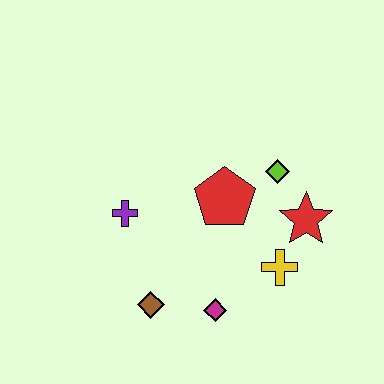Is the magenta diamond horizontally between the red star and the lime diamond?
No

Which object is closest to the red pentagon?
The lime diamond is closest to the red pentagon.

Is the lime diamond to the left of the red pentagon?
No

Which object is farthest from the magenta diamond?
The lime diamond is farthest from the magenta diamond.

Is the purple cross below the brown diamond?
No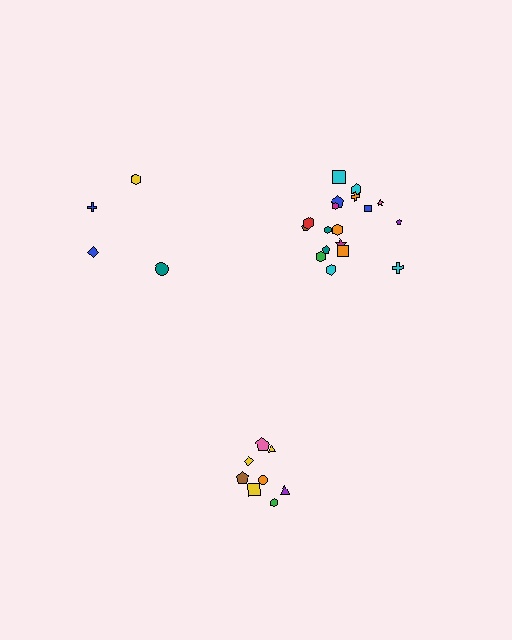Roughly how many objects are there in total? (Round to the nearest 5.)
Roughly 30 objects in total.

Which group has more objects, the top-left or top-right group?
The top-right group.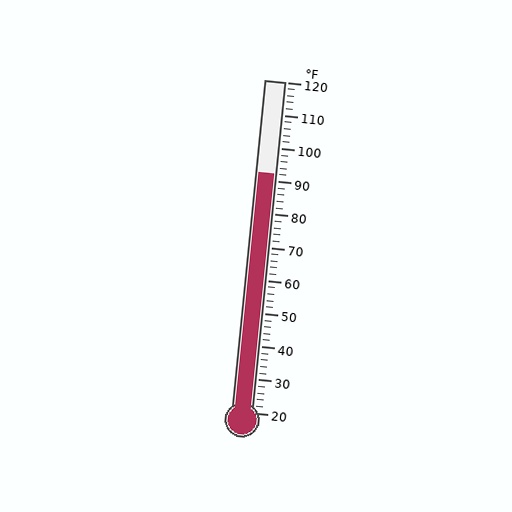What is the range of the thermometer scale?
The thermometer scale ranges from 20°F to 120°F.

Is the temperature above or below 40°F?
The temperature is above 40°F.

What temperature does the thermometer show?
The thermometer shows approximately 92°F.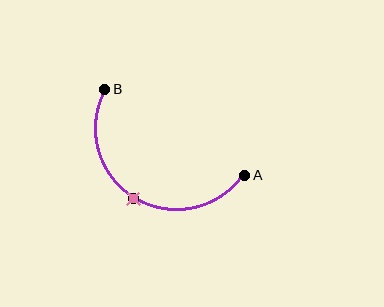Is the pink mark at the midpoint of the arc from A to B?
Yes. The pink mark lies on the arc at equal arc-length from both A and B — it is the arc midpoint.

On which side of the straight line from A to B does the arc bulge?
The arc bulges below the straight line connecting A and B.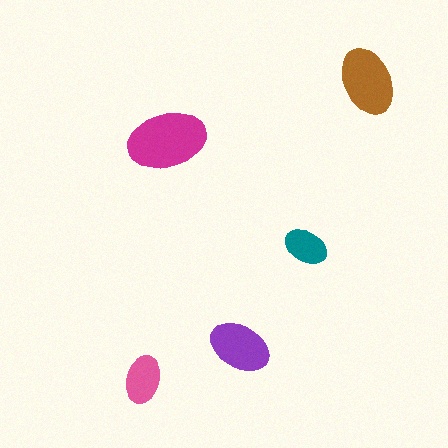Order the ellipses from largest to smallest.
the magenta one, the brown one, the purple one, the pink one, the teal one.